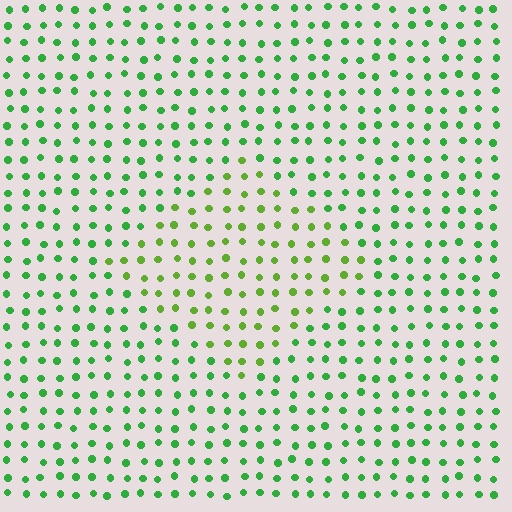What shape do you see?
I see a diamond.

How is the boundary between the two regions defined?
The boundary is defined purely by a slight shift in hue (about 30 degrees). Spacing, size, and orientation are identical on both sides.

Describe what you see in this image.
The image is filled with small green elements in a uniform arrangement. A diamond-shaped region is visible where the elements are tinted to a slightly different hue, forming a subtle color boundary.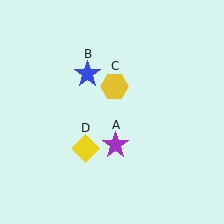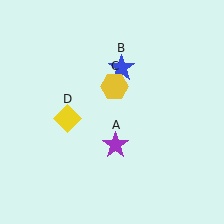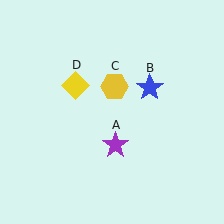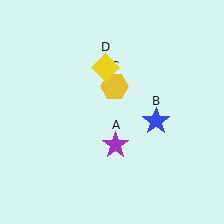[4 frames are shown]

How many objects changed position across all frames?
2 objects changed position: blue star (object B), yellow diamond (object D).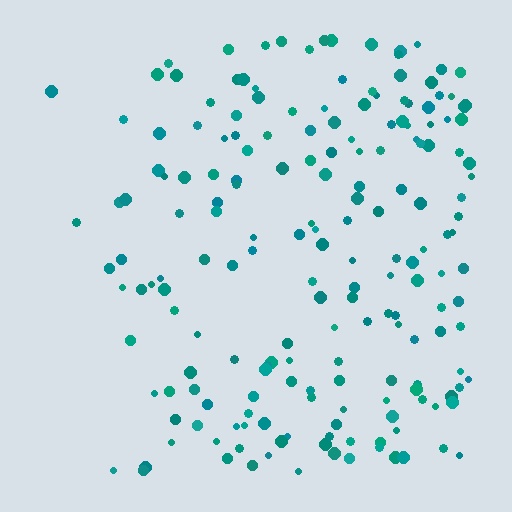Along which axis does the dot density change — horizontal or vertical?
Horizontal.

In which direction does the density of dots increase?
From left to right, with the right side densest.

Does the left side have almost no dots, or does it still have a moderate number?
Still a moderate number, just noticeably fewer than the right.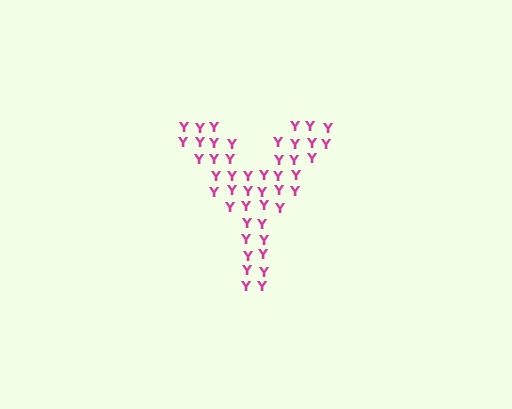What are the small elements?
The small elements are letter Y's.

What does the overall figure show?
The overall figure shows the letter Y.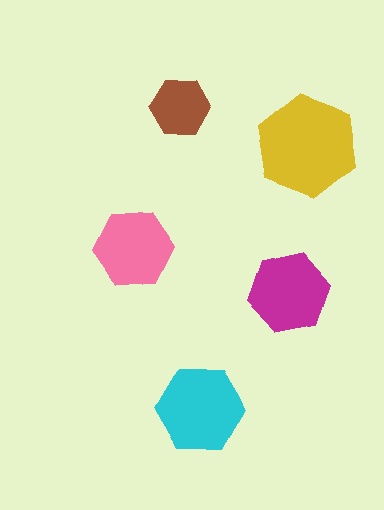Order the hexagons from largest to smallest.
the yellow one, the cyan one, the magenta one, the pink one, the brown one.